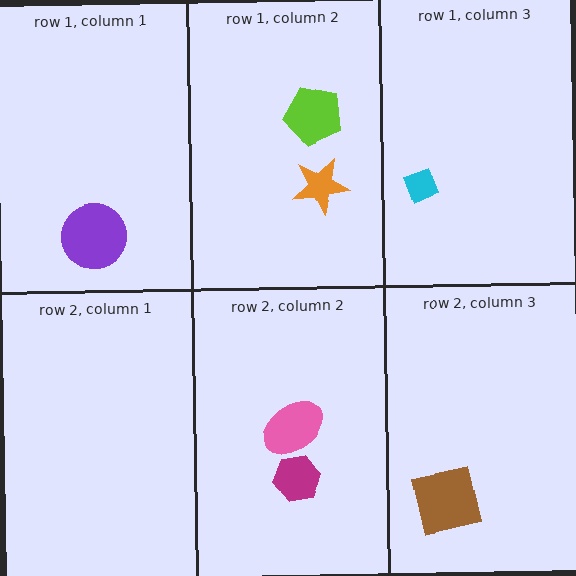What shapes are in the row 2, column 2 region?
The pink ellipse, the magenta hexagon.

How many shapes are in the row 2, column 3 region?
1.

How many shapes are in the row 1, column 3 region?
1.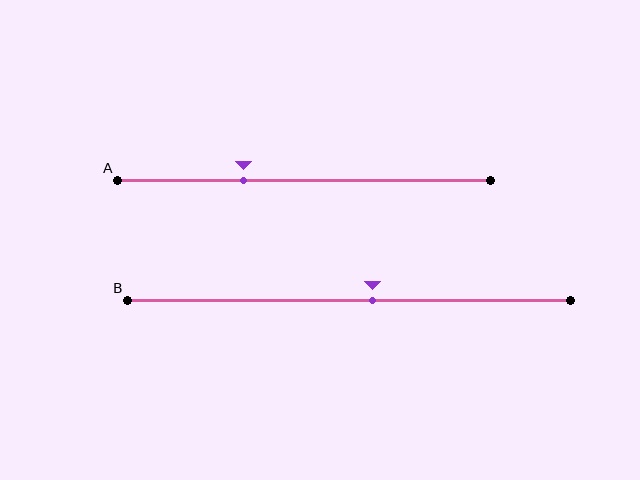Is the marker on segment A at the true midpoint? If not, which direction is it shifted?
No, the marker on segment A is shifted to the left by about 16% of the segment length.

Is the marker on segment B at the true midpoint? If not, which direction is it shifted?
No, the marker on segment B is shifted to the right by about 5% of the segment length.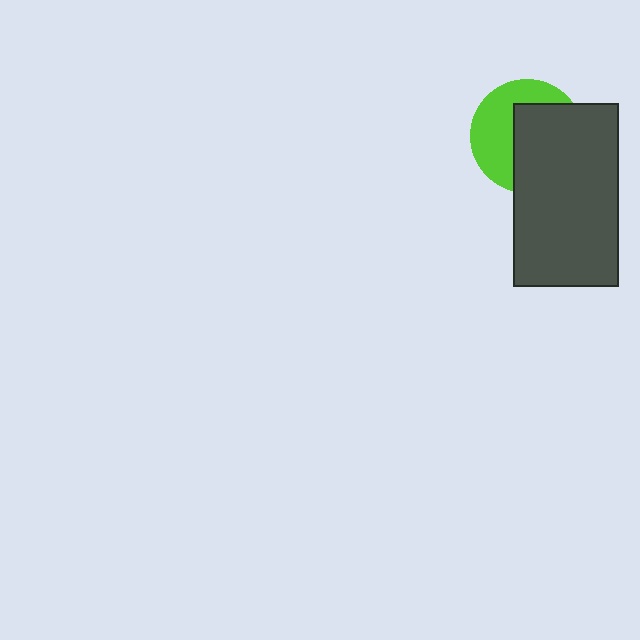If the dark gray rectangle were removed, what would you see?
You would see the complete lime circle.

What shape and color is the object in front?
The object in front is a dark gray rectangle.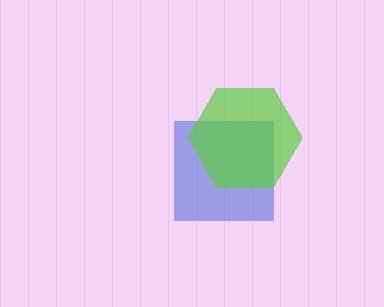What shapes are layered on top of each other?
The layered shapes are: a blue square, a lime hexagon.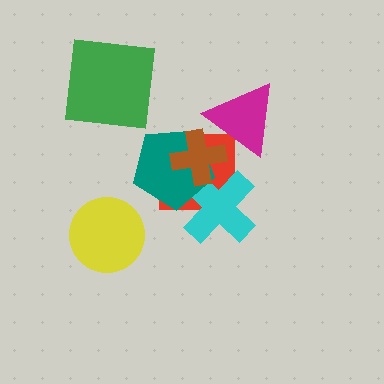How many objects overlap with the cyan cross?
3 objects overlap with the cyan cross.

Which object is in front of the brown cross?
The magenta triangle is in front of the brown cross.